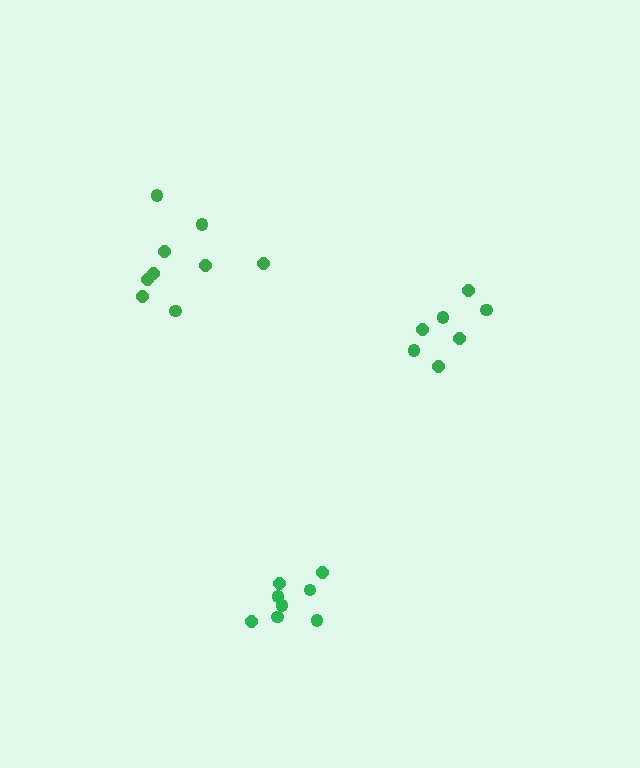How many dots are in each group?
Group 1: 9 dots, Group 2: 8 dots, Group 3: 7 dots (24 total).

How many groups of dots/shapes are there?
There are 3 groups.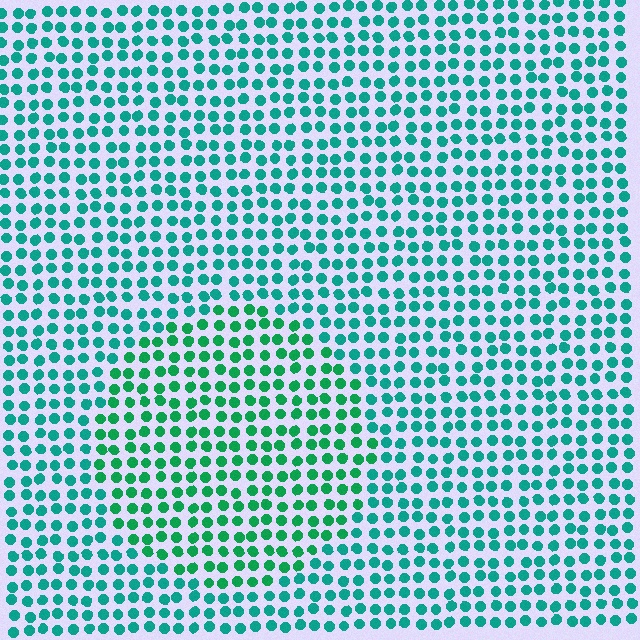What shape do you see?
I see a circle.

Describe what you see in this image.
The image is filled with small teal elements in a uniform arrangement. A circle-shaped region is visible where the elements are tinted to a slightly different hue, forming a subtle color boundary.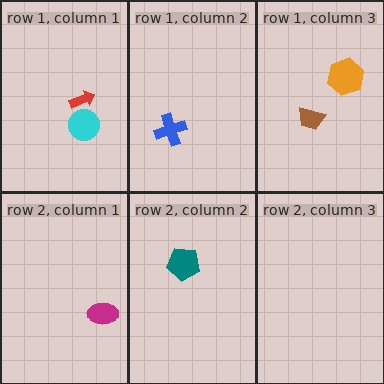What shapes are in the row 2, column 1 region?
The magenta ellipse.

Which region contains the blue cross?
The row 1, column 2 region.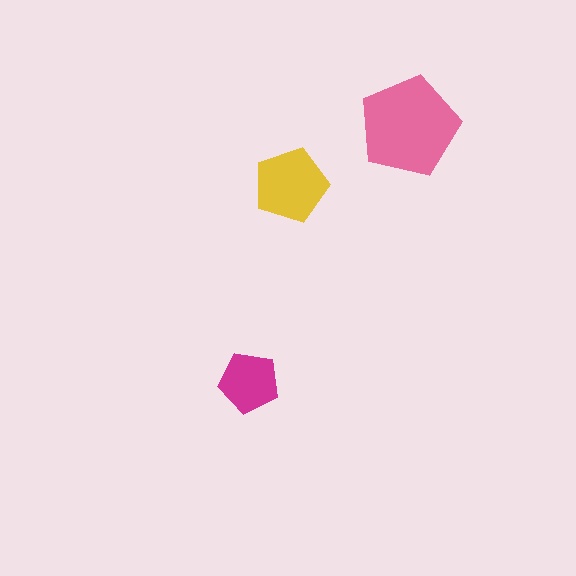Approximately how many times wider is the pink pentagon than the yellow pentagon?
About 1.5 times wider.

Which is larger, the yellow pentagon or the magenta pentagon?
The yellow one.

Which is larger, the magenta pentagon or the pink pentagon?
The pink one.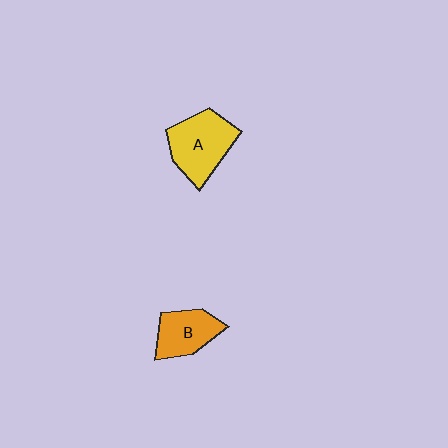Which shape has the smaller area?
Shape B (orange).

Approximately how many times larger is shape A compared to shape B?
Approximately 1.4 times.